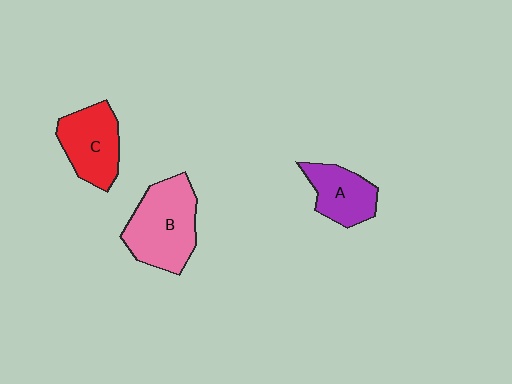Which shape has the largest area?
Shape B (pink).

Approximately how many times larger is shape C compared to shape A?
Approximately 1.2 times.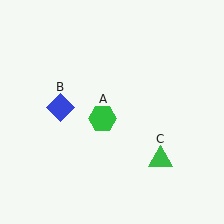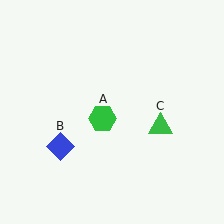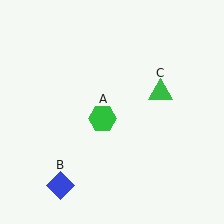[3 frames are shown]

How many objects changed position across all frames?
2 objects changed position: blue diamond (object B), green triangle (object C).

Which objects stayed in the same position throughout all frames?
Green hexagon (object A) remained stationary.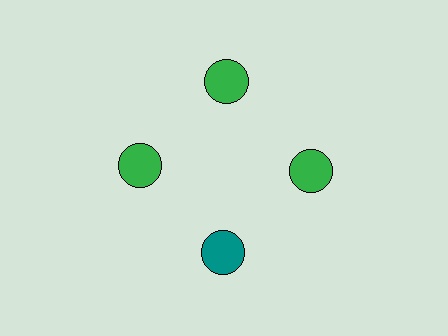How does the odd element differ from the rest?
It has a different color: teal instead of green.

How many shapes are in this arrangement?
There are 4 shapes arranged in a ring pattern.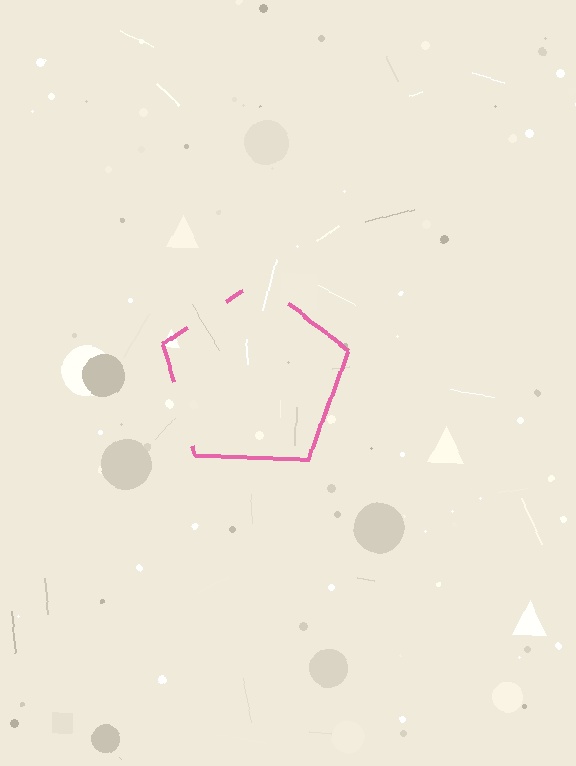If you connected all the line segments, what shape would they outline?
They would outline a pentagon.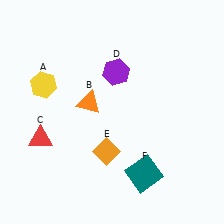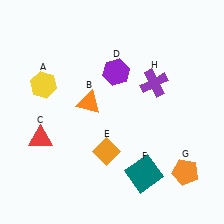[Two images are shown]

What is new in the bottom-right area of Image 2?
An orange pentagon (G) was added in the bottom-right area of Image 2.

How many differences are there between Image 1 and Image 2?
There are 2 differences between the two images.